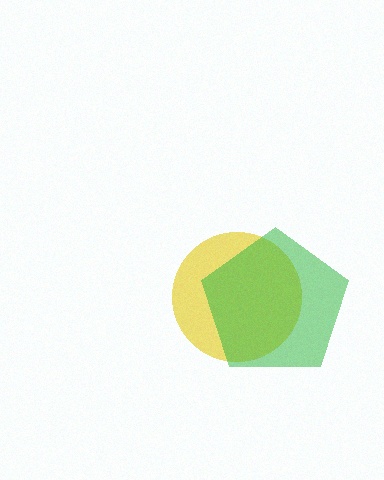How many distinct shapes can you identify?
There are 2 distinct shapes: a yellow circle, a green pentagon.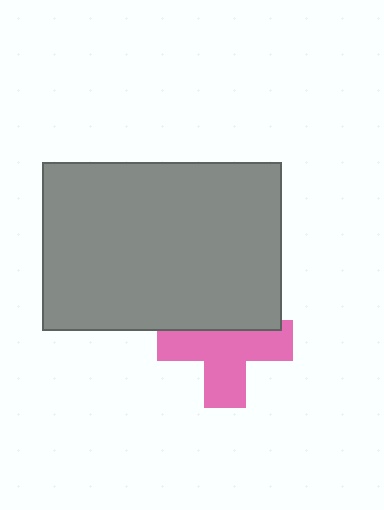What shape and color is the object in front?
The object in front is a gray rectangle.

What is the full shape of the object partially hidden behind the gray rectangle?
The partially hidden object is a pink cross.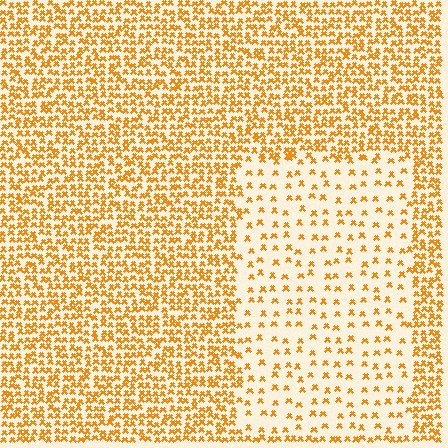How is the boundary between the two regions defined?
The boundary is defined by a change in element density (approximately 2.8x ratio). All elements are the same color, size, and shape.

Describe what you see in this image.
The image contains small orange elements arranged at two different densities. A rectangle-shaped region is visible where the elements are less densely packed than the surrounding area.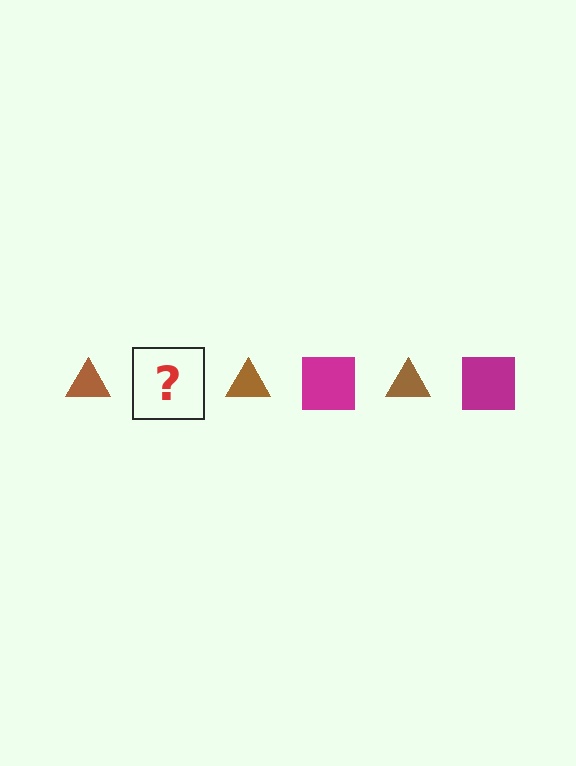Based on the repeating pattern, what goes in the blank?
The blank should be a magenta square.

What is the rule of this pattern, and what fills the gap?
The rule is that the pattern alternates between brown triangle and magenta square. The gap should be filled with a magenta square.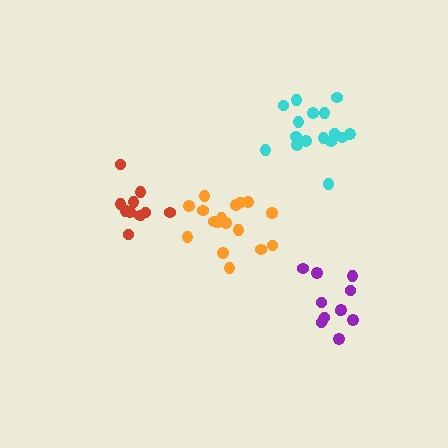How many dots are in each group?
Group 1: 17 dots, Group 2: 11 dots, Group 3: 12 dots, Group 4: 16 dots (56 total).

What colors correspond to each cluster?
The clusters are colored: orange, red, purple, cyan.